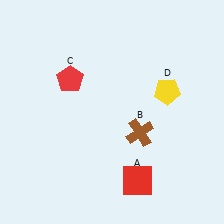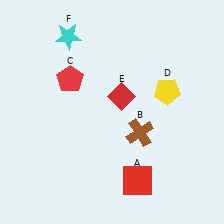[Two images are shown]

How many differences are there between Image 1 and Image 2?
There are 2 differences between the two images.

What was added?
A red diamond (E), a cyan star (F) were added in Image 2.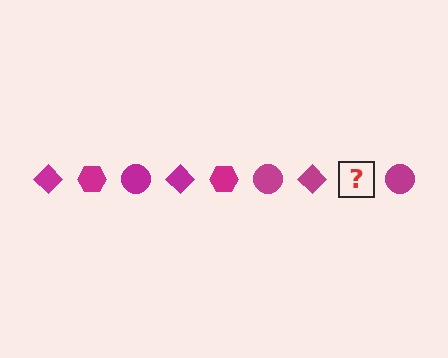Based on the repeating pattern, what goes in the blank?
The blank should be a magenta hexagon.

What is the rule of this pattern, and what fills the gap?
The rule is that the pattern cycles through diamond, hexagon, circle shapes in magenta. The gap should be filled with a magenta hexagon.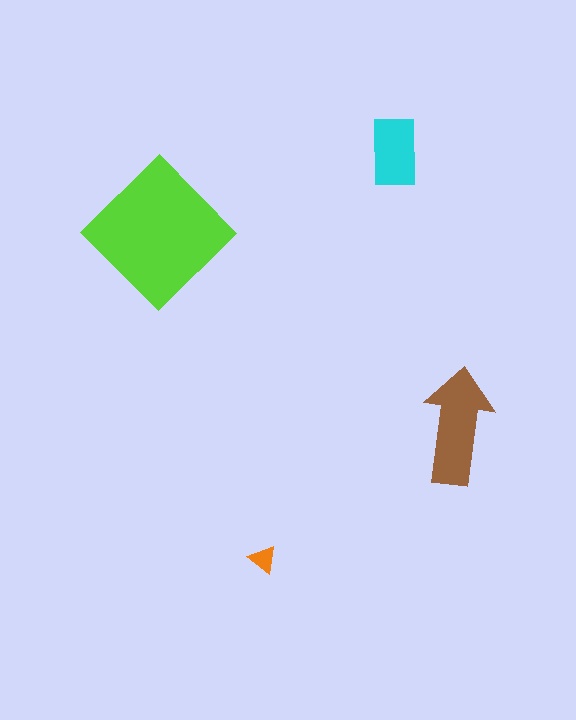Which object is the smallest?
The orange triangle.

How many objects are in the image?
There are 4 objects in the image.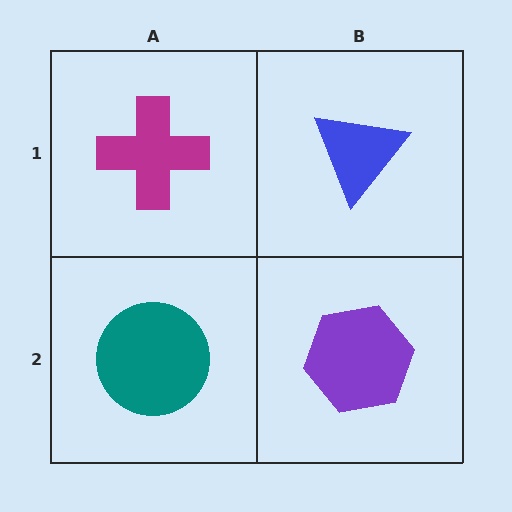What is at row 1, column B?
A blue triangle.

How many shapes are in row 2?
2 shapes.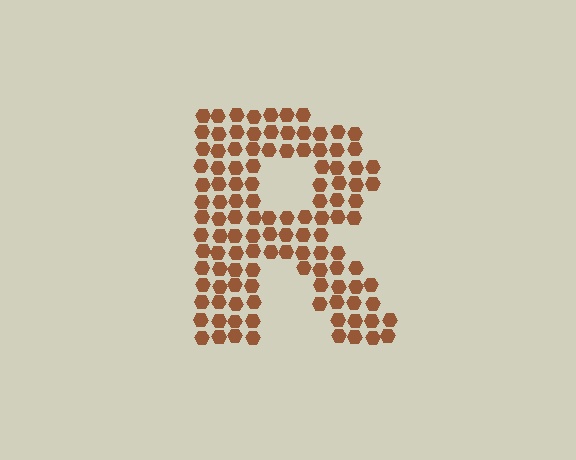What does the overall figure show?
The overall figure shows the letter R.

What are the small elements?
The small elements are hexagons.